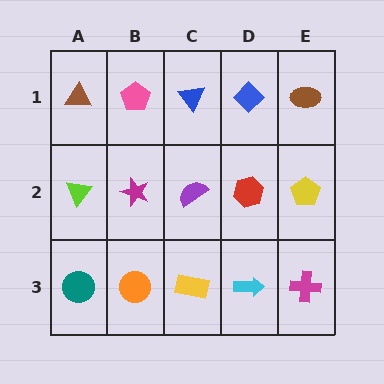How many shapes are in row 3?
5 shapes.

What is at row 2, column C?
A purple semicircle.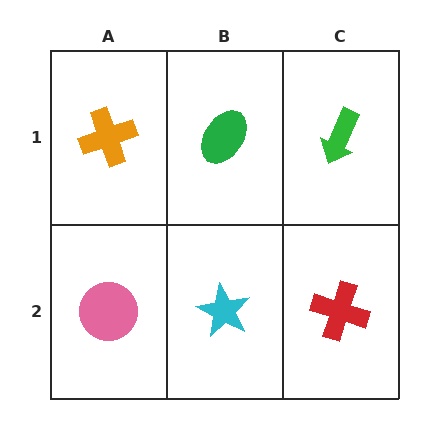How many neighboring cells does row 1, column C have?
2.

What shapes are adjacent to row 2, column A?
An orange cross (row 1, column A), a cyan star (row 2, column B).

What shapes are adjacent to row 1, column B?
A cyan star (row 2, column B), an orange cross (row 1, column A), a green arrow (row 1, column C).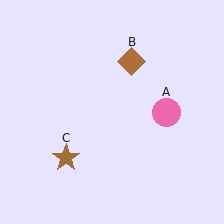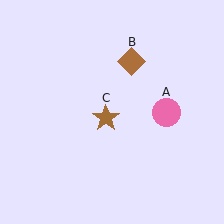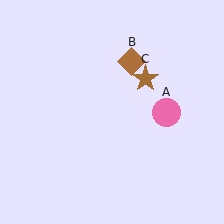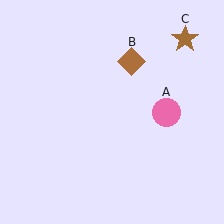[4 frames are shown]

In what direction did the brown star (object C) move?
The brown star (object C) moved up and to the right.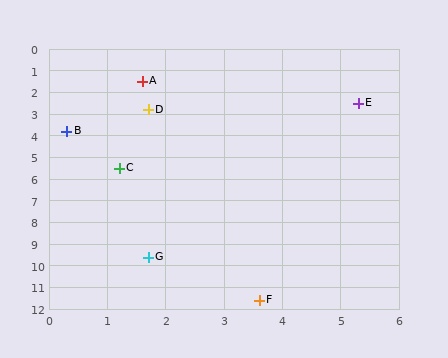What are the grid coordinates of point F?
Point F is at approximately (3.6, 11.6).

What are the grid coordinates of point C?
Point C is at approximately (1.2, 5.5).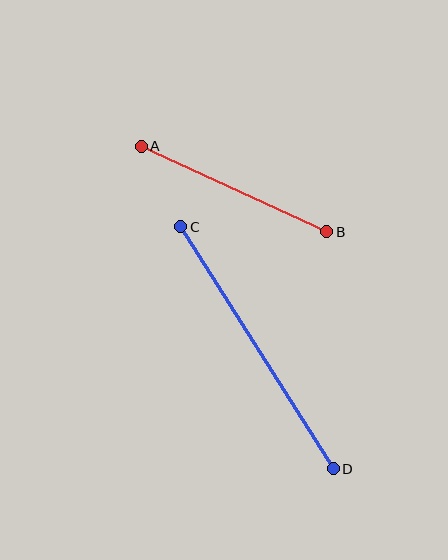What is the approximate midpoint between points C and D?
The midpoint is at approximately (257, 348) pixels.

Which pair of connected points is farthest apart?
Points C and D are farthest apart.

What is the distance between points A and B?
The distance is approximately 204 pixels.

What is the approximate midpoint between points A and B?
The midpoint is at approximately (234, 189) pixels.